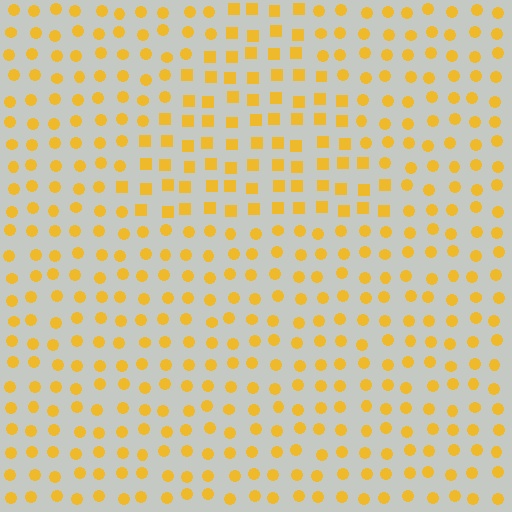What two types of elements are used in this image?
The image uses squares inside the triangle region and circles outside it.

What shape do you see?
I see a triangle.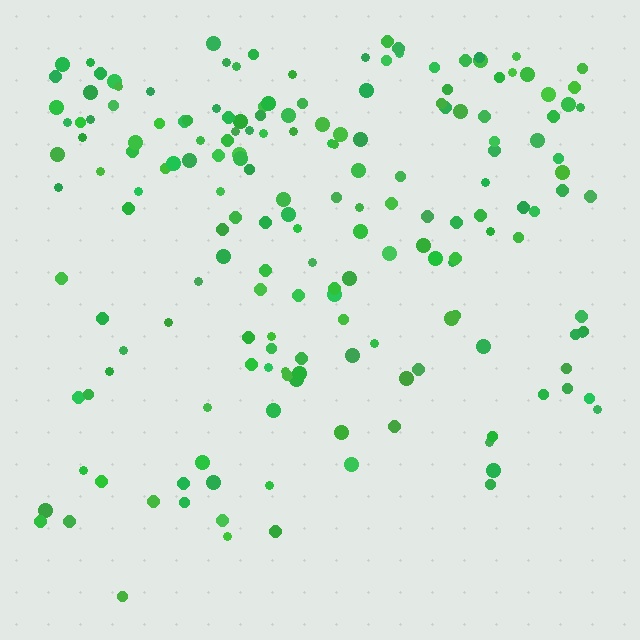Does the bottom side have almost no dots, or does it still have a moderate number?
Still a moderate number, just noticeably fewer than the top.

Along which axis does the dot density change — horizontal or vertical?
Vertical.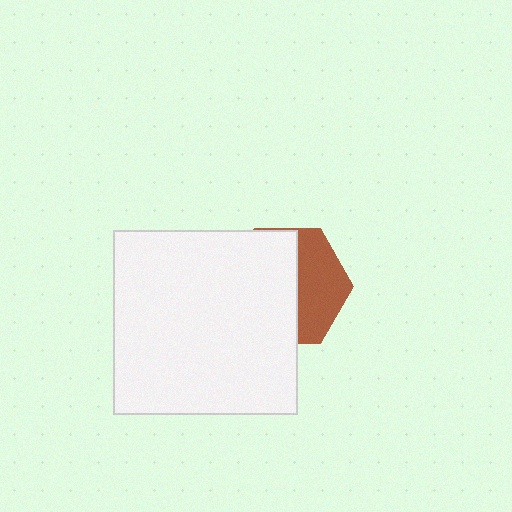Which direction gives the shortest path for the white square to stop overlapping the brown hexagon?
Moving left gives the shortest separation.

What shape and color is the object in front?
The object in front is a white square.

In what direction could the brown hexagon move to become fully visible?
The brown hexagon could move right. That would shift it out from behind the white square entirely.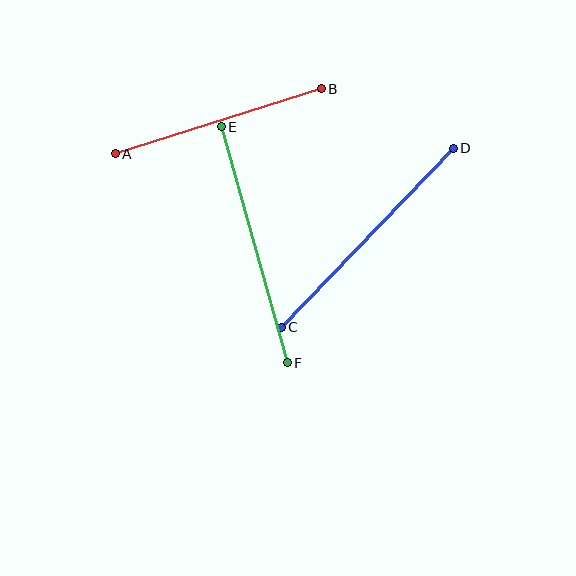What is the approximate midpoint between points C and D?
The midpoint is at approximately (367, 238) pixels.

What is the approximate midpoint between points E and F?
The midpoint is at approximately (254, 245) pixels.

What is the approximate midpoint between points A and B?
The midpoint is at approximately (218, 121) pixels.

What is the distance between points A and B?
The distance is approximately 216 pixels.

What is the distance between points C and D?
The distance is approximately 248 pixels.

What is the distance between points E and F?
The distance is approximately 245 pixels.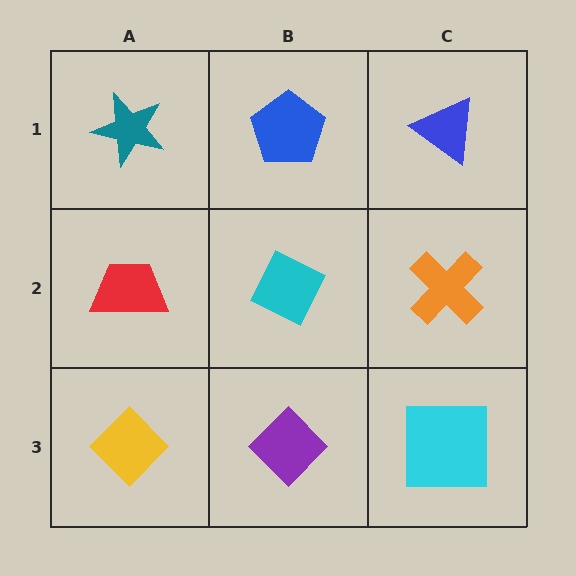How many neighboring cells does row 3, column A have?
2.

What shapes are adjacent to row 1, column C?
An orange cross (row 2, column C), a blue pentagon (row 1, column B).